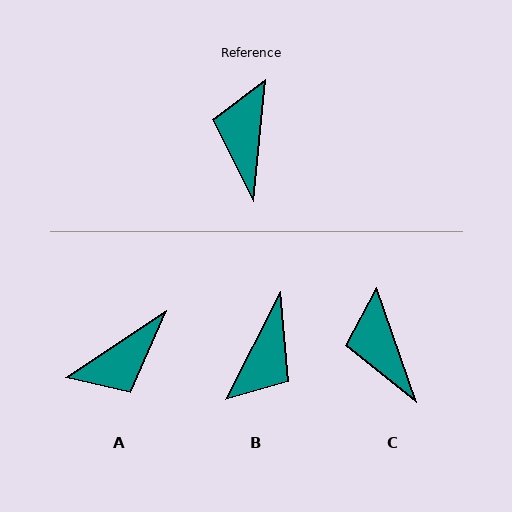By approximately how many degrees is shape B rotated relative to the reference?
Approximately 159 degrees counter-clockwise.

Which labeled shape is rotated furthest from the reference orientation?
B, about 159 degrees away.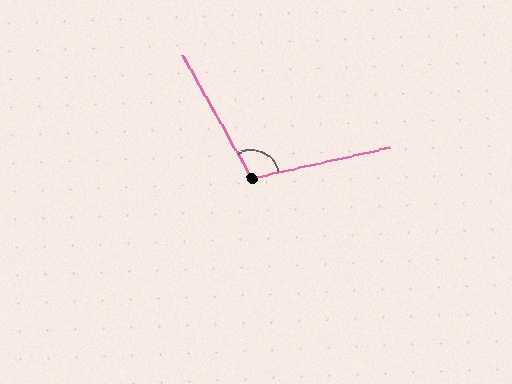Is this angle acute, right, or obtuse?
It is obtuse.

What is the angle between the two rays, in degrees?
Approximately 106 degrees.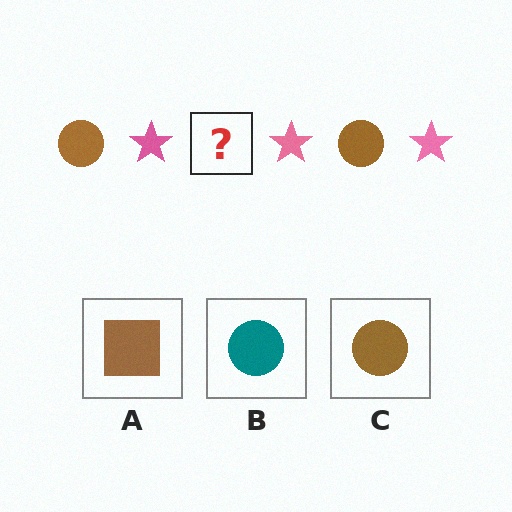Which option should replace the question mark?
Option C.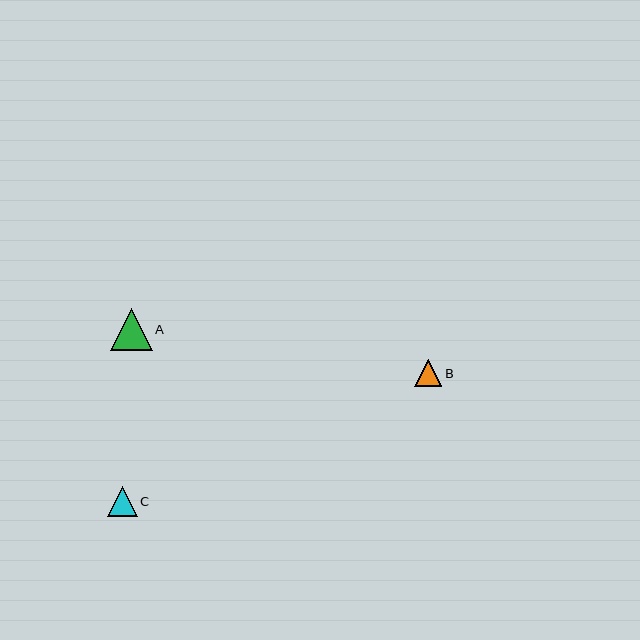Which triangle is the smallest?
Triangle B is the smallest with a size of approximately 27 pixels.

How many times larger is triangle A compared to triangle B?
Triangle A is approximately 1.6 times the size of triangle B.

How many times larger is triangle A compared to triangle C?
Triangle A is approximately 1.4 times the size of triangle C.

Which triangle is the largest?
Triangle A is the largest with a size of approximately 42 pixels.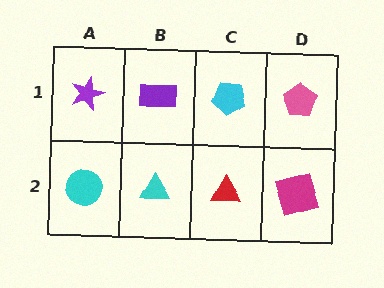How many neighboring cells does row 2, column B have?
3.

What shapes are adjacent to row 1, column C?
A red triangle (row 2, column C), a purple rectangle (row 1, column B), a pink pentagon (row 1, column D).